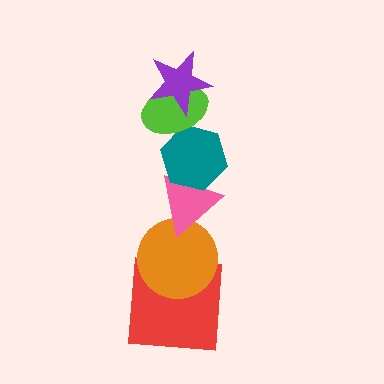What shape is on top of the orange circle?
The pink triangle is on top of the orange circle.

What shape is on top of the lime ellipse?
The purple star is on top of the lime ellipse.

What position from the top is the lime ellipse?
The lime ellipse is 2nd from the top.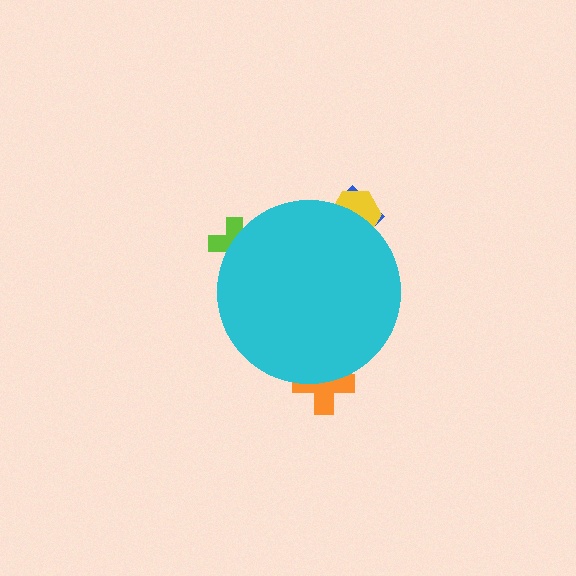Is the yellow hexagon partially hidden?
Yes, the yellow hexagon is partially hidden behind the cyan circle.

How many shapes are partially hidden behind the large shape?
4 shapes are partially hidden.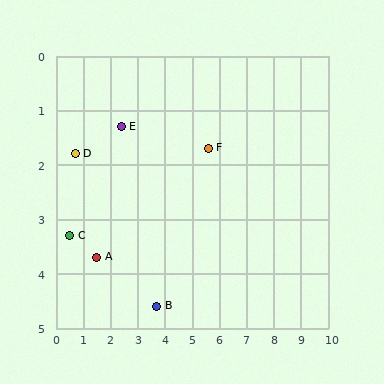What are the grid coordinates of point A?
Point A is at approximately (1.5, 3.7).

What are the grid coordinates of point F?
Point F is at approximately (5.6, 1.7).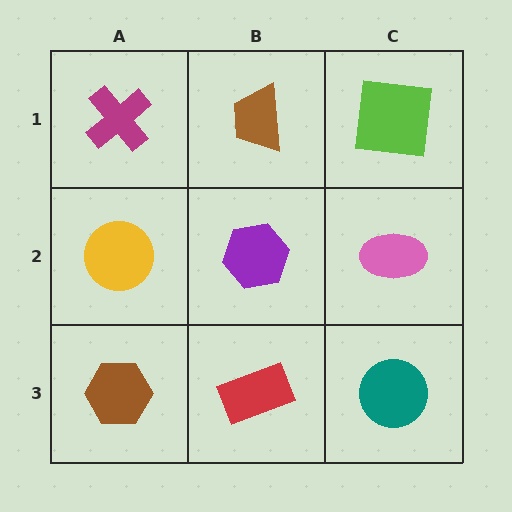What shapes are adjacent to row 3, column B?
A purple hexagon (row 2, column B), a brown hexagon (row 3, column A), a teal circle (row 3, column C).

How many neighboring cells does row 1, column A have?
2.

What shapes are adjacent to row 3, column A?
A yellow circle (row 2, column A), a red rectangle (row 3, column B).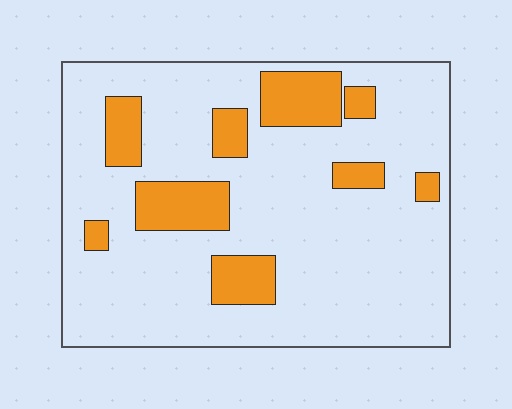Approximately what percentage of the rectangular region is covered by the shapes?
Approximately 20%.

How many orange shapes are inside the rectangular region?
9.